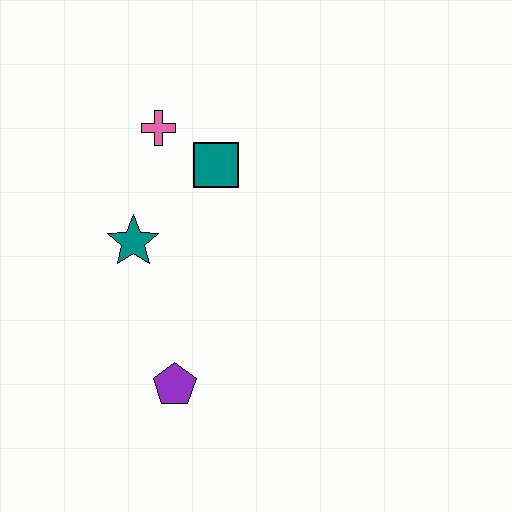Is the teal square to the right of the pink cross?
Yes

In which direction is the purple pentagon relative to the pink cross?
The purple pentagon is below the pink cross.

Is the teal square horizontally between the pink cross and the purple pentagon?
No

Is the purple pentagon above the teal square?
No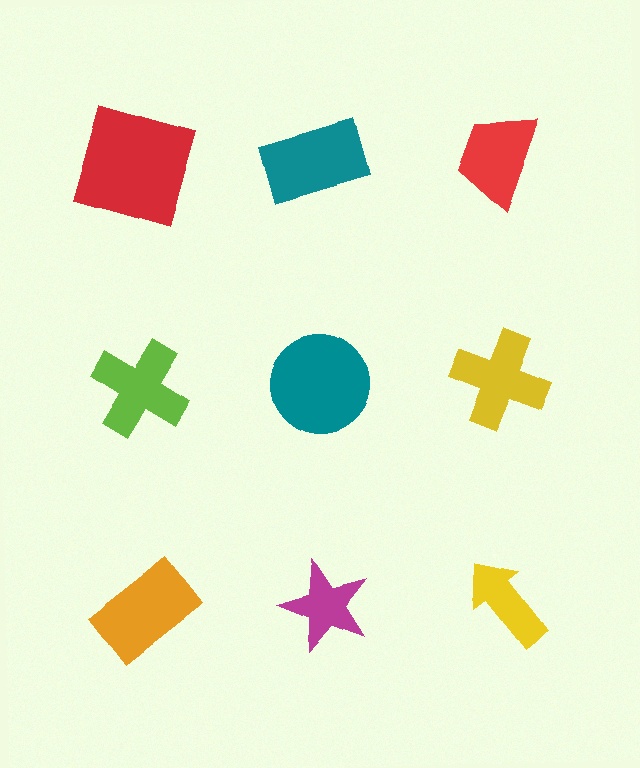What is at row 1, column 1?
A red square.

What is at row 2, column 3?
A yellow cross.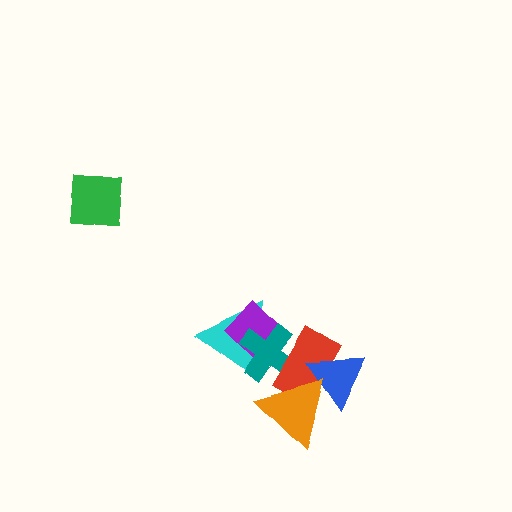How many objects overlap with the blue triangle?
2 objects overlap with the blue triangle.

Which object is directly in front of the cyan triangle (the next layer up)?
The purple diamond is directly in front of the cyan triangle.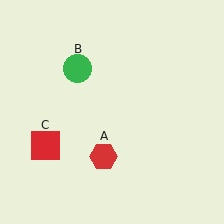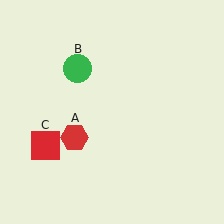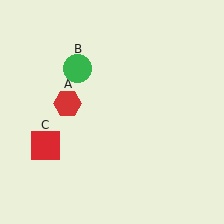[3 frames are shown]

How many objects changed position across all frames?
1 object changed position: red hexagon (object A).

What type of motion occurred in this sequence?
The red hexagon (object A) rotated clockwise around the center of the scene.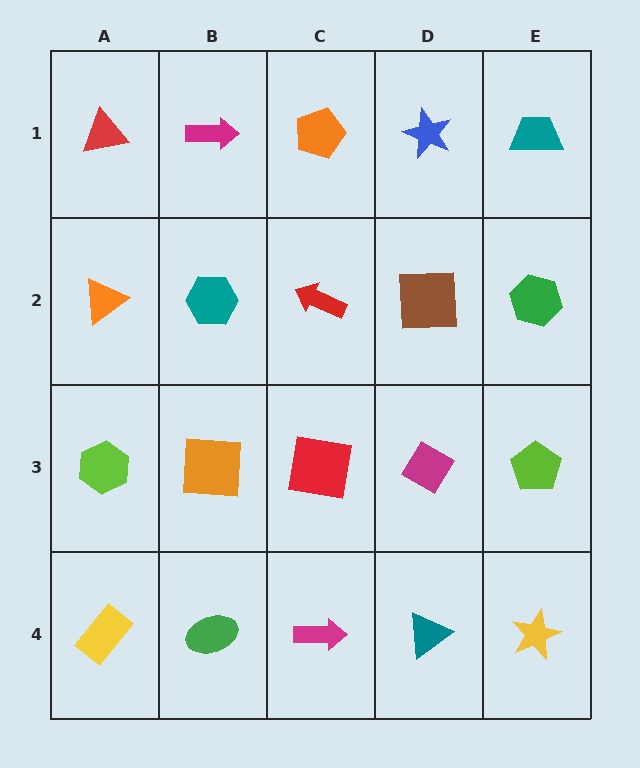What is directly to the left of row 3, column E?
A magenta diamond.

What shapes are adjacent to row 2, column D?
A blue star (row 1, column D), a magenta diamond (row 3, column D), a red arrow (row 2, column C), a green hexagon (row 2, column E).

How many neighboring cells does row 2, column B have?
4.